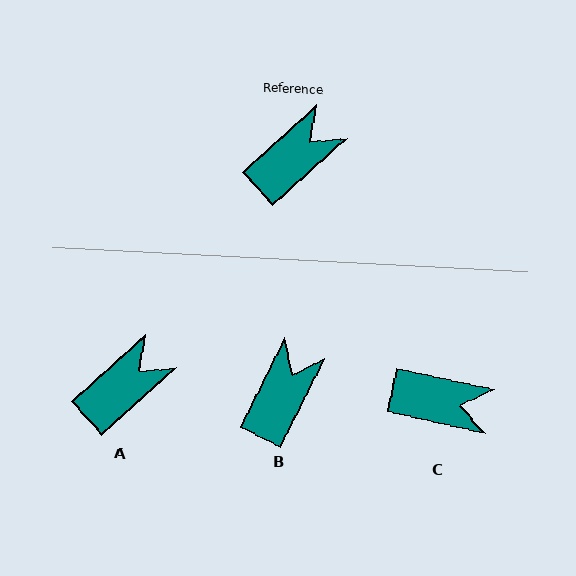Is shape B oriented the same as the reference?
No, it is off by about 21 degrees.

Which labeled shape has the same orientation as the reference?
A.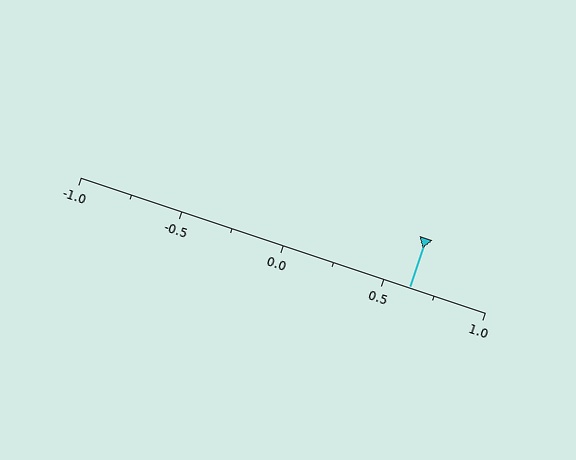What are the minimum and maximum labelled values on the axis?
The axis runs from -1.0 to 1.0.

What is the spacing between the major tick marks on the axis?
The major ticks are spaced 0.5 apart.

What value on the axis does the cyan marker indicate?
The marker indicates approximately 0.62.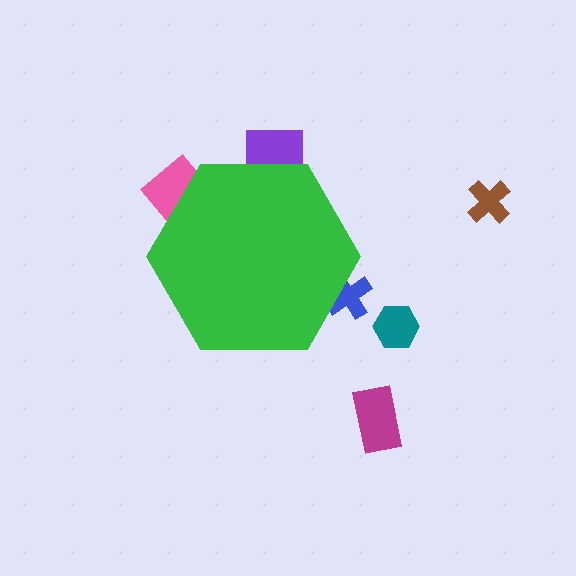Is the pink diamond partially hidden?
Yes, the pink diamond is partially hidden behind the green hexagon.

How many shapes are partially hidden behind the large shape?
3 shapes are partially hidden.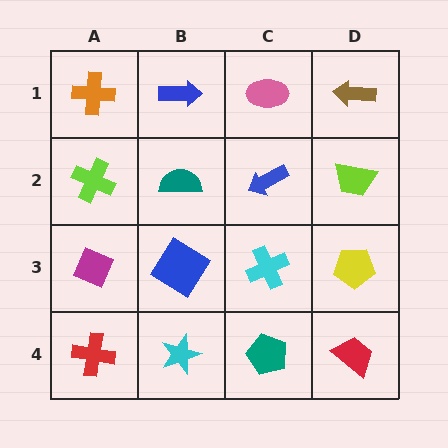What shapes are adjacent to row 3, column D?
A lime trapezoid (row 2, column D), a red trapezoid (row 4, column D), a cyan cross (row 3, column C).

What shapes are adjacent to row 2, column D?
A brown arrow (row 1, column D), a yellow pentagon (row 3, column D), a blue arrow (row 2, column C).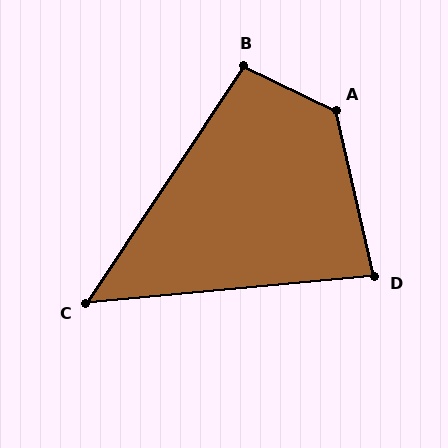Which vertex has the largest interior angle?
A, at approximately 129 degrees.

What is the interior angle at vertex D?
Approximately 82 degrees (acute).